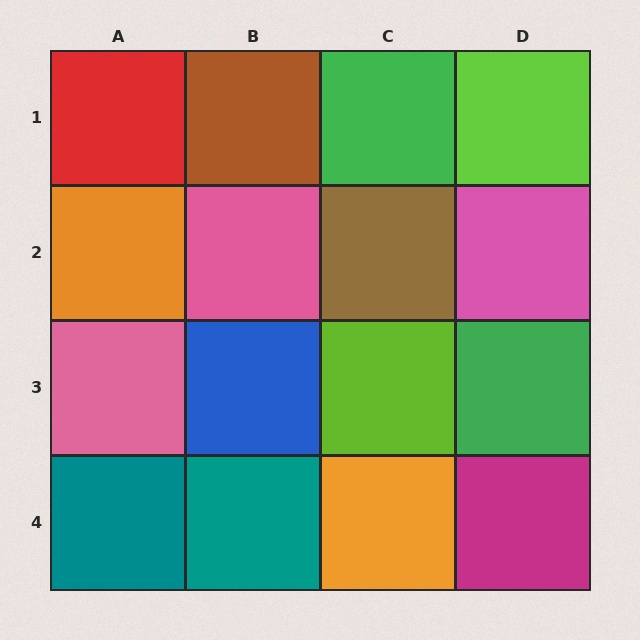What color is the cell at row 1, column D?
Lime.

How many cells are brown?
2 cells are brown.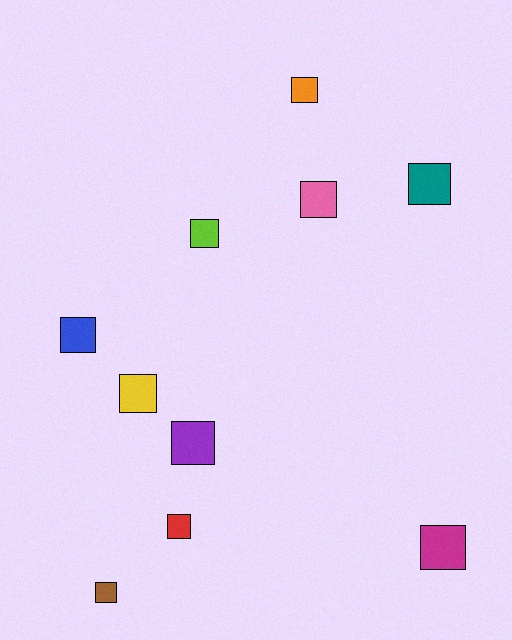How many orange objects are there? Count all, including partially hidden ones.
There is 1 orange object.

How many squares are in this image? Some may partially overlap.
There are 10 squares.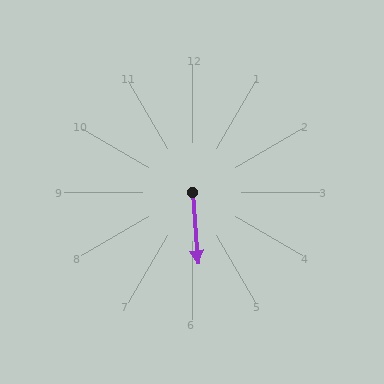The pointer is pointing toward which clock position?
Roughly 6 o'clock.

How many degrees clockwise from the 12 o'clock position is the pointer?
Approximately 176 degrees.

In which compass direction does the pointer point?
South.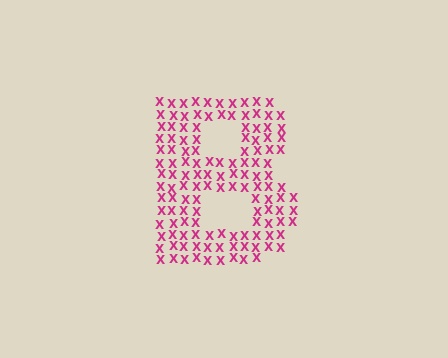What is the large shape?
The large shape is the letter B.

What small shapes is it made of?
It is made of small letter X's.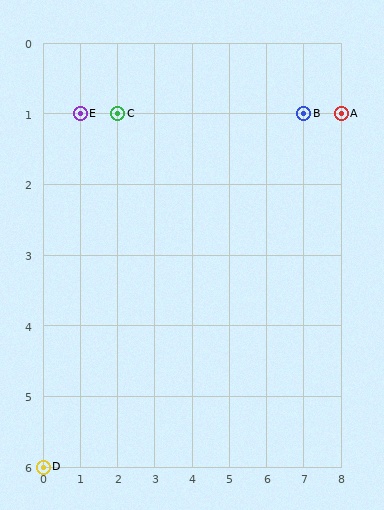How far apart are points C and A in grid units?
Points C and A are 6 columns apart.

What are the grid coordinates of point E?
Point E is at grid coordinates (1, 1).